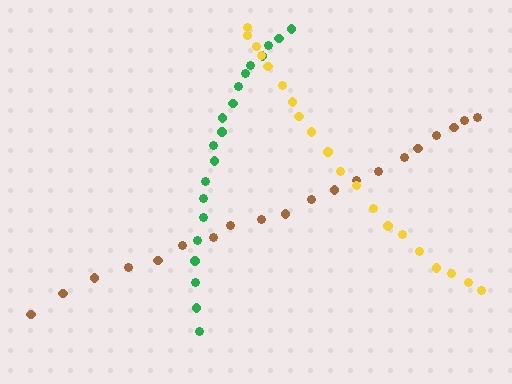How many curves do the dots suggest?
There are 3 distinct paths.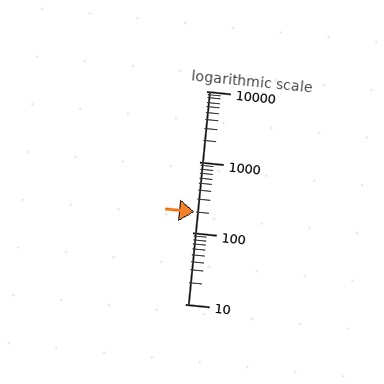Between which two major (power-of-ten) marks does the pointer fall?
The pointer is between 100 and 1000.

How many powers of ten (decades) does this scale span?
The scale spans 3 decades, from 10 to 10000.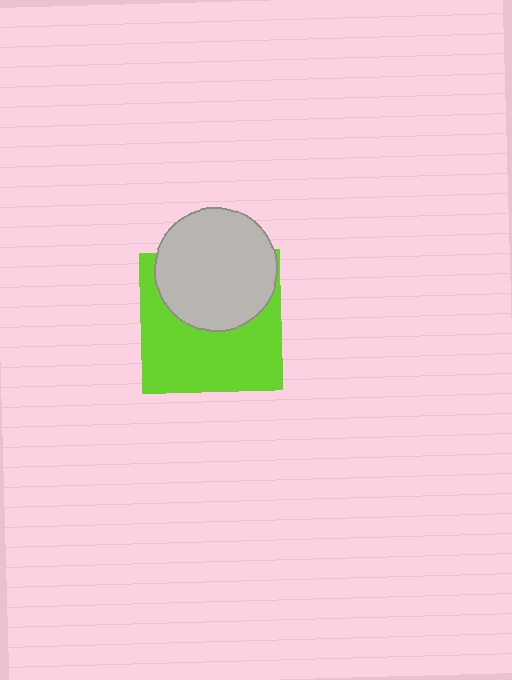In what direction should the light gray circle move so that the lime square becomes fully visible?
The light gray circle should move up. That is the shortest direction to clear the overlap and leave the lime square fully visible.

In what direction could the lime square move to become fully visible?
The lime square could move down. That would shift it out from behind the light gray circle entirely.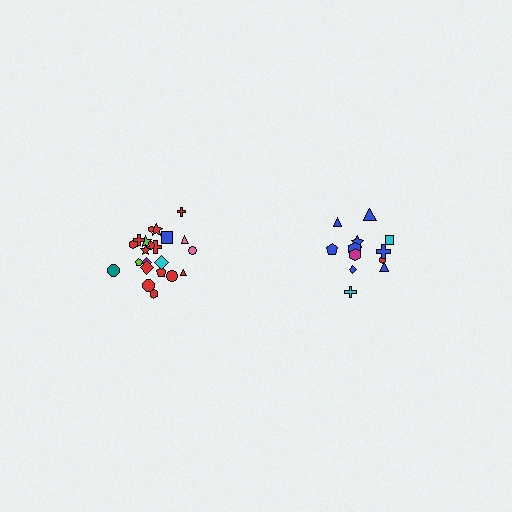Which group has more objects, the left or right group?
The left group.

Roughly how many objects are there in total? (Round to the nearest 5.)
Roughly 35 objects in total.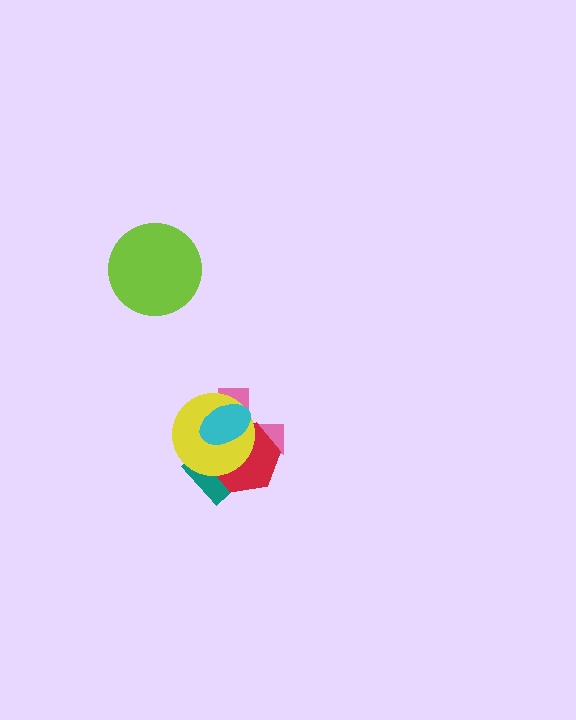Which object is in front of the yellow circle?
The cyan ellipse is in front of the yellow circle.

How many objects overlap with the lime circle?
0 objects overlap with the lime circle.